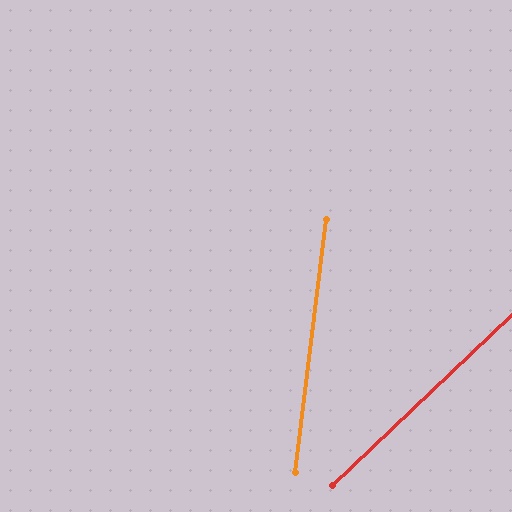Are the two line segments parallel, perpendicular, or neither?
Neither parallel nor perpendicular — they differ by about 39°.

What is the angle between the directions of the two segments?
Approximately 39 degrees.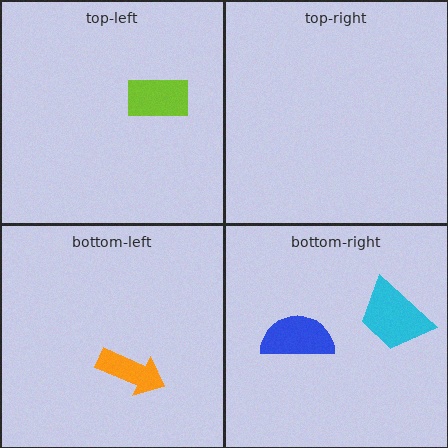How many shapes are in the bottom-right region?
2.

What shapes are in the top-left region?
The lime rectangle.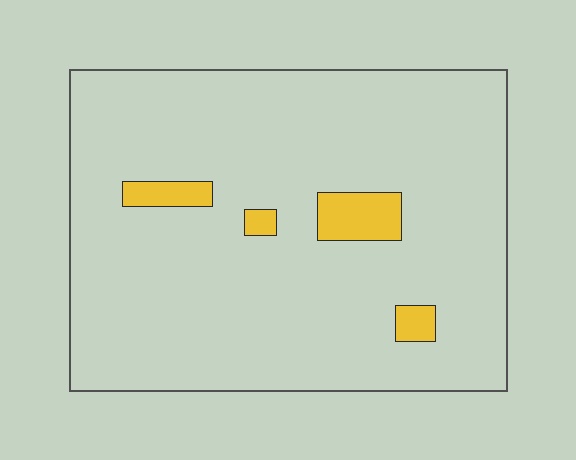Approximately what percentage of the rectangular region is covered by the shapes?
Approximately 5%.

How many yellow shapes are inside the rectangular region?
4.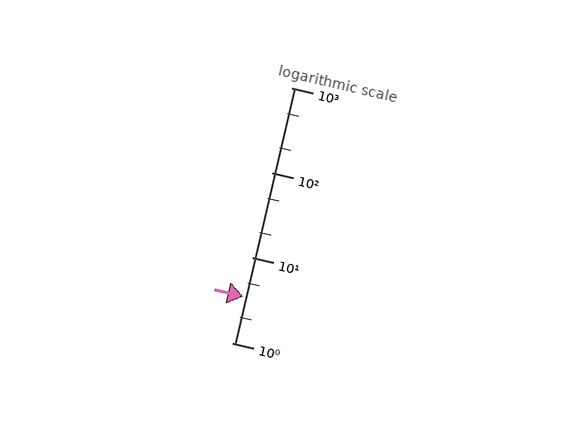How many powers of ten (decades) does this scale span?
The scale spans 3 decades, from 1 to 1000.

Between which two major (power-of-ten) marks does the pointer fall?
The pointer is between 1 and 10.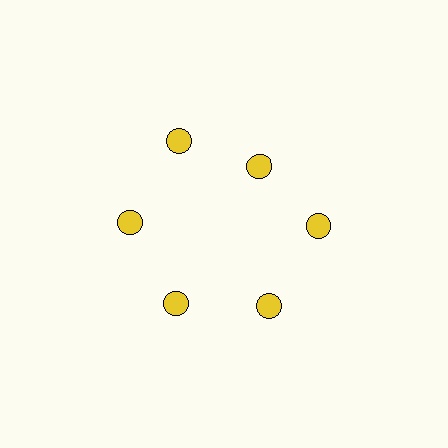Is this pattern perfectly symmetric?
No. The 6 yellow circles are arranged in a ring, but one element near the 1 o'clock position is pulled inward toward the center, breaking the 6-fold rotational symmetry.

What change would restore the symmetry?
The symmetry would be restored by moving it outward, back onto the ring so that all 6 circles sit at equal angles and equal distance from the center.